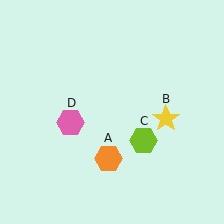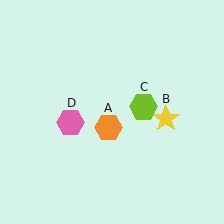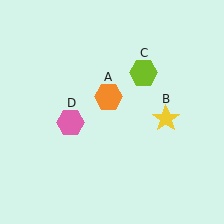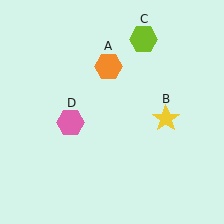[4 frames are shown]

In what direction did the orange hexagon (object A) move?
The orange hexagon (object A) moved up.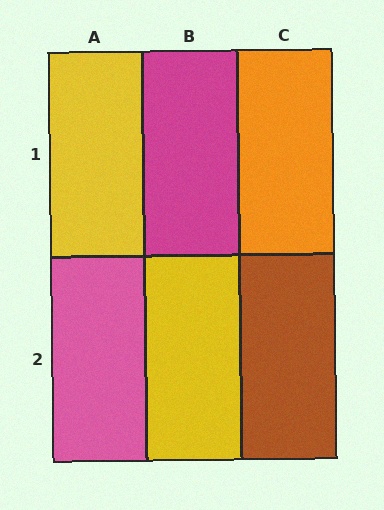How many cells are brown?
1 cell is brown.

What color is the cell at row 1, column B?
Magenta.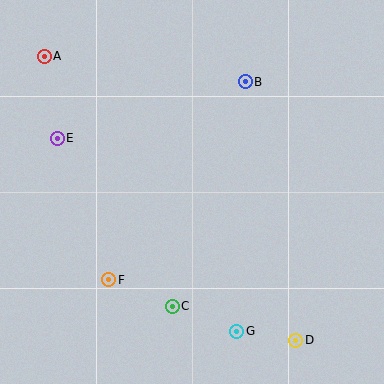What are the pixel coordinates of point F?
Point F is at (109, 280).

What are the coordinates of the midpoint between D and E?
The midpoint between D and E is at (176, 239).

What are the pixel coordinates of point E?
Point E is at (57, 138).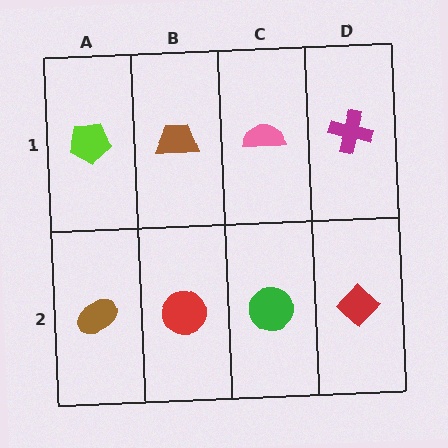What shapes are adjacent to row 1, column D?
A red diamond (row 2, column D), a pink semicircle (row 1, column C).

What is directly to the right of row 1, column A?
A brown trapezoid.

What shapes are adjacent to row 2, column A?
A lime pentagon (row 1, column A), a red circle (row 2, column B).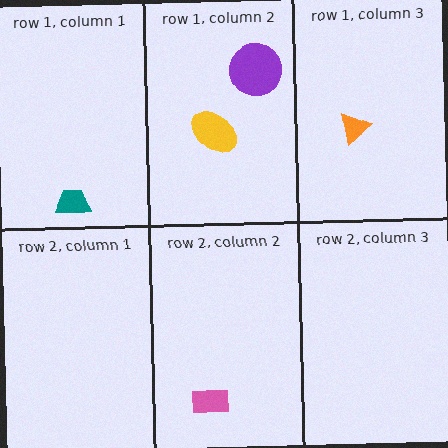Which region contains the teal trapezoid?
The row 1, column 1 region.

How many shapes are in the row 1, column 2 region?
2.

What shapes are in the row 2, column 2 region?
The pink rectangle.